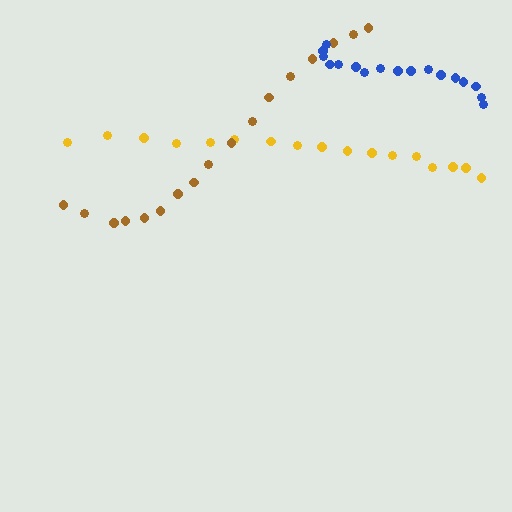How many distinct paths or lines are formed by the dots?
There are 3 distinct paths.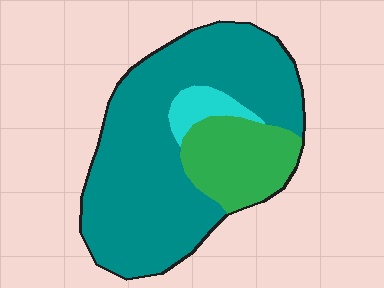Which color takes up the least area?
Cyan, at roughly 5%.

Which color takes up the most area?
Teal, at roughly 70%.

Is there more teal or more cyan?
Teal.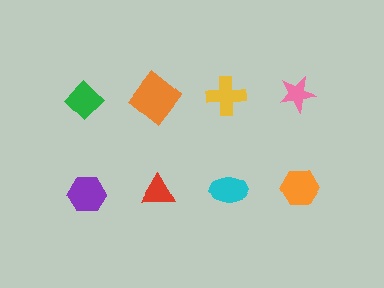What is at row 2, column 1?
A purple hexagon.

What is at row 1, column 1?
A green diamond.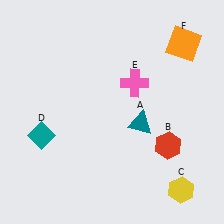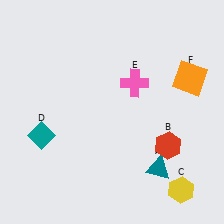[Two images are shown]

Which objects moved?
The objects that moved are: the teal triangle (A), the orange square (F).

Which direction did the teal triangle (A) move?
The teal triangle (A) moved down.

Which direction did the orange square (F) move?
The orange square (F) moved down.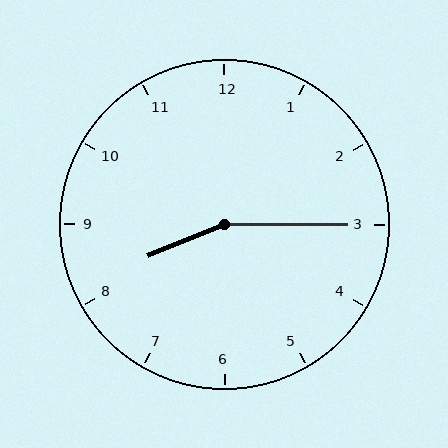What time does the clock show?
8:15.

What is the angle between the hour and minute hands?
Approximately 158 degrees.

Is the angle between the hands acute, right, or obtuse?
It is obtuse.